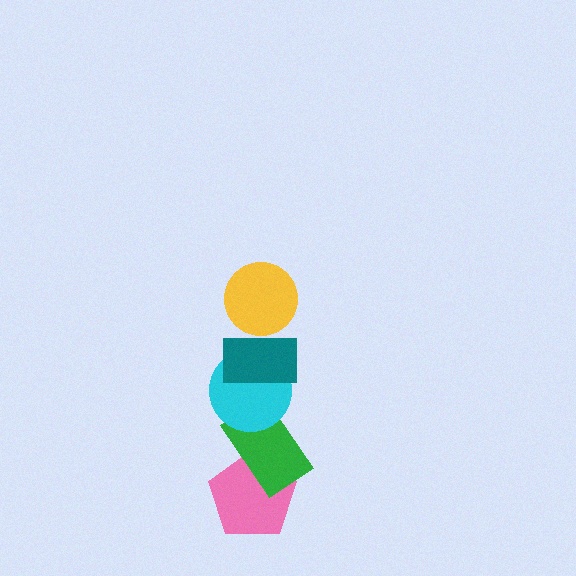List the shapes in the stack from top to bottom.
From top to bottom: the yellow circle, the teal rectangle, the cyan circle, the green rectangle, the pink pentagon.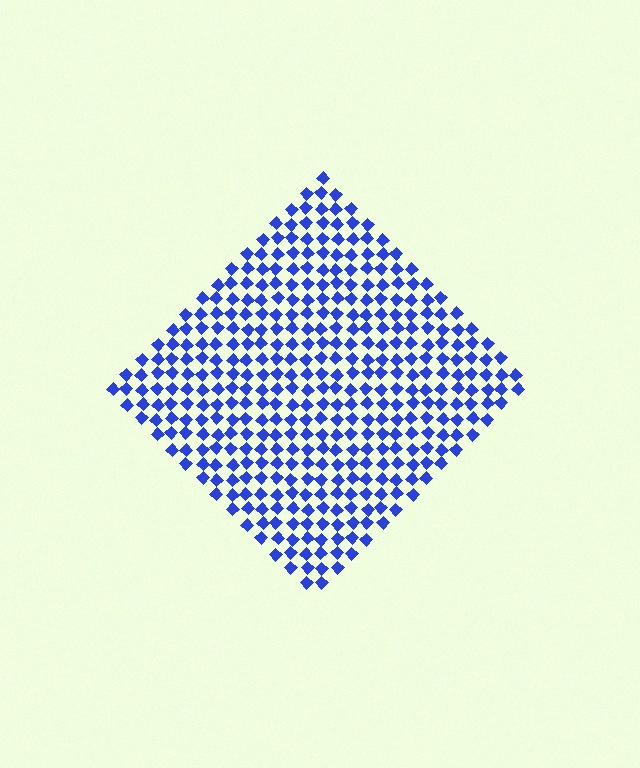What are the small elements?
The small elements are diamonds.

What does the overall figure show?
The overall figure shows a diamond.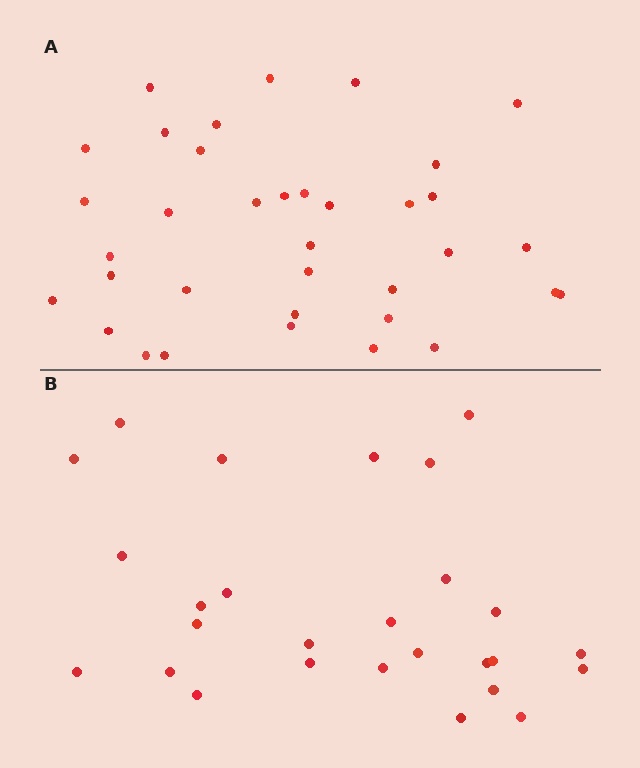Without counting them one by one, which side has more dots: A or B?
Region A (the top region) has more dots.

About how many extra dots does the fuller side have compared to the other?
Region A has roughly 8 or so more dots than region B.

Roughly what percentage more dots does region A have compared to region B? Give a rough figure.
About 35% more.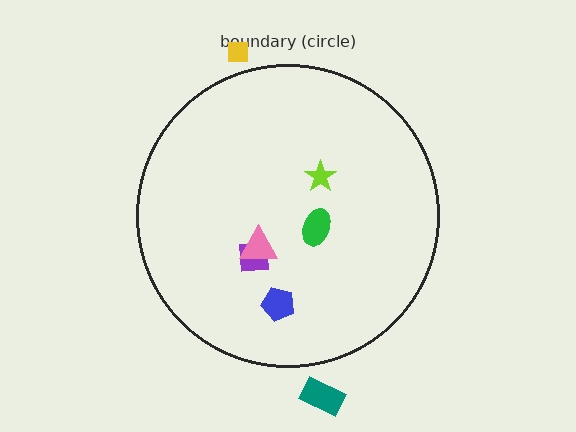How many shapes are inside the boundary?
5 inside, 2 outside.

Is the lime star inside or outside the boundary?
Inside.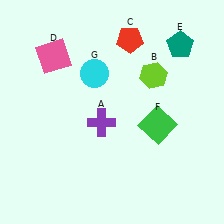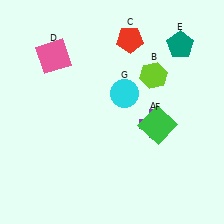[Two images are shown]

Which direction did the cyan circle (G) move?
The cyan circle (G) moved right.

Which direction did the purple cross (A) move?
The purple cross (A) moved right.